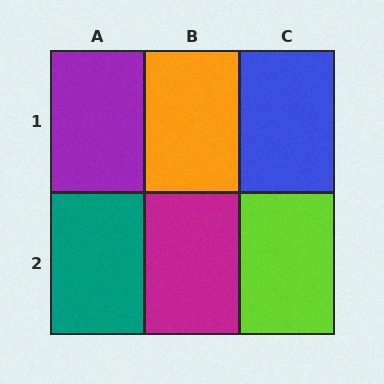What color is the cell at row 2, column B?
Magenta.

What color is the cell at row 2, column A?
Teal.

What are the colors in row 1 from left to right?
Purple, orange, blue.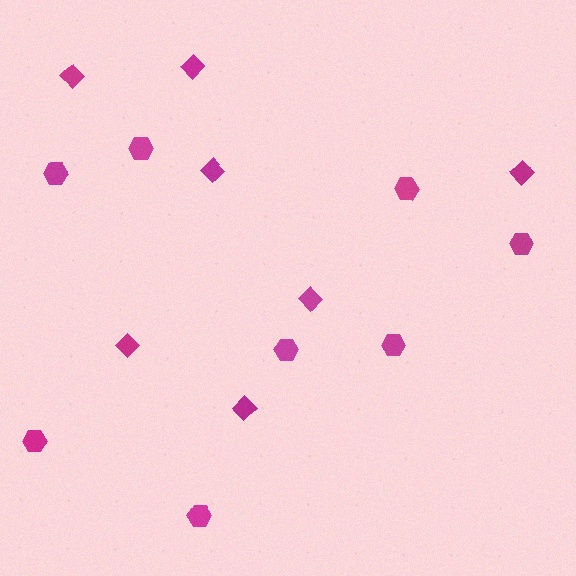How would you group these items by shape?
There are 2 groups: one group of diamonds (7) and one group of hexagons (8).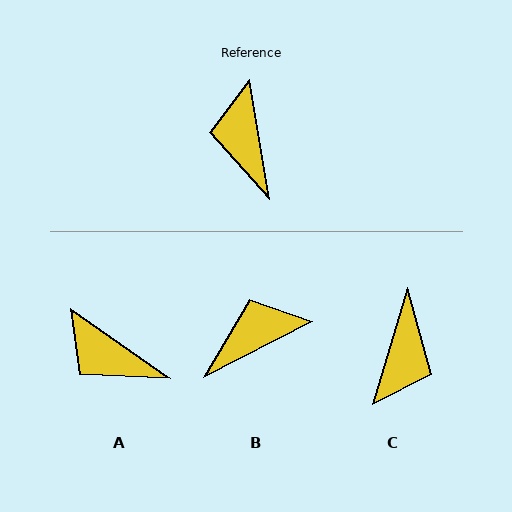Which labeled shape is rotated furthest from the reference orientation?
C, about 154 degrees away.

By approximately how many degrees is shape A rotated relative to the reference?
Approximately 45 degrees counter-clockwise.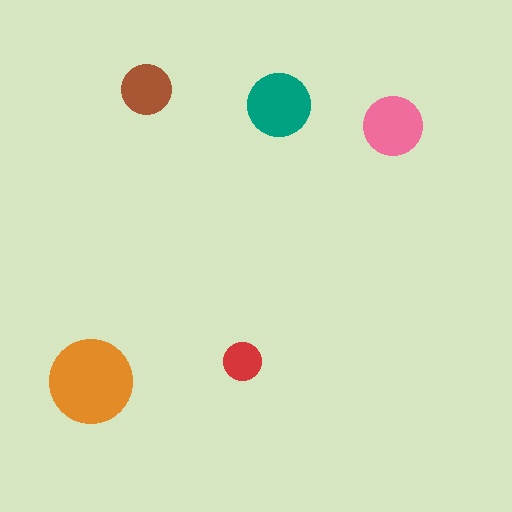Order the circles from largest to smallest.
the orange one, the teal one, the pink one, the brown one, the red one.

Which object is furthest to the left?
The orange circle is leftmost.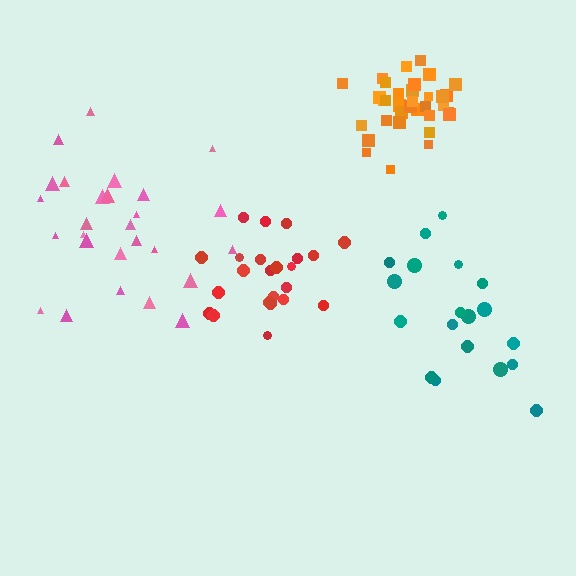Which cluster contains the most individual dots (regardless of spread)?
Orange (35).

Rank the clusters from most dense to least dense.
orange, red, pink, teal.